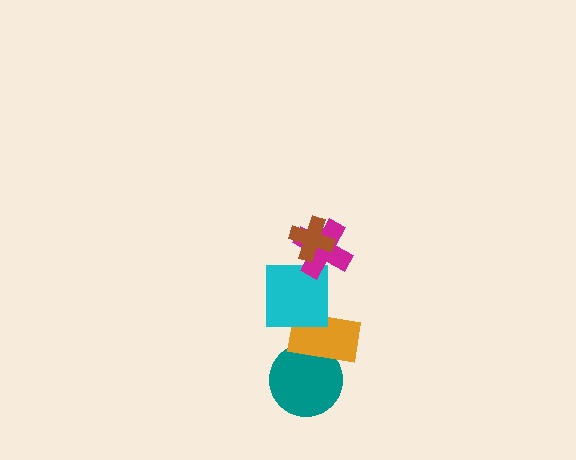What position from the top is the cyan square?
The cyan square is 3rd from the top.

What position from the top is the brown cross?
The brown cross is 1st from the top.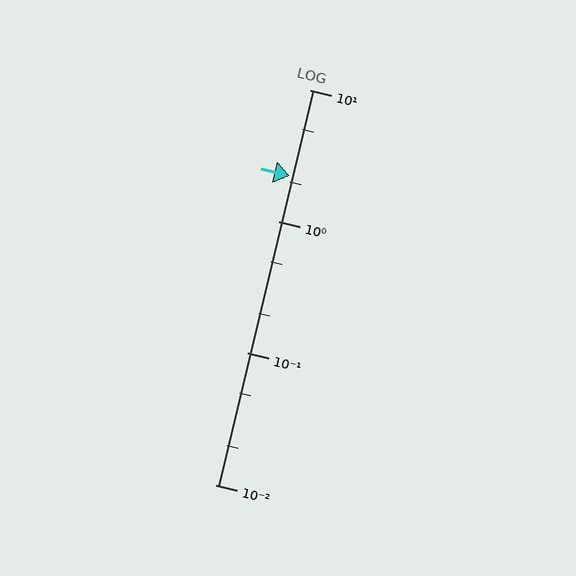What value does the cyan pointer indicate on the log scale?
The pointer indicates approximately 2.2.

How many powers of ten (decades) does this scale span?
The scale spans 3 decades, from 0.01 to 10.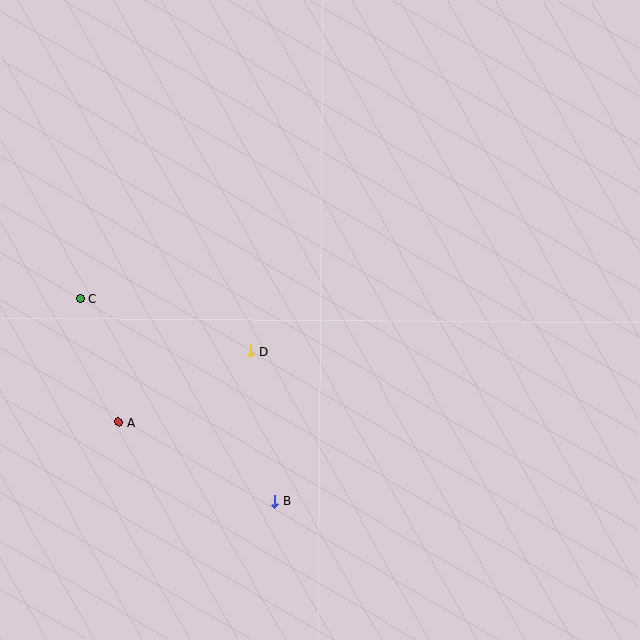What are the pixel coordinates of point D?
Point D is at (251, 351).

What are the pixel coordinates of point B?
Point B is at (275, 501).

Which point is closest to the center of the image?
Point D at (251, 351) is closest to the center.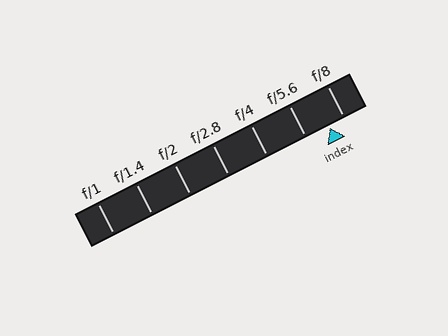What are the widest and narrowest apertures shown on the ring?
The widest aperture shown is f/1 and the narrowest is f/8.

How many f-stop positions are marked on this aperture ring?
There are 7 f-stop positions marked.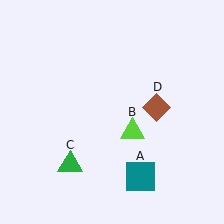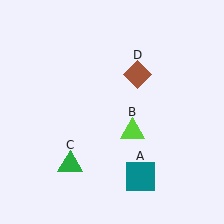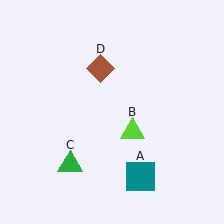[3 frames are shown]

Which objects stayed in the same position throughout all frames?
Teal square (object A) and lime triangle (object B) and green triangle (object C) remained stationary.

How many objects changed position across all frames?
1 object changed position: brown diamond (object D).